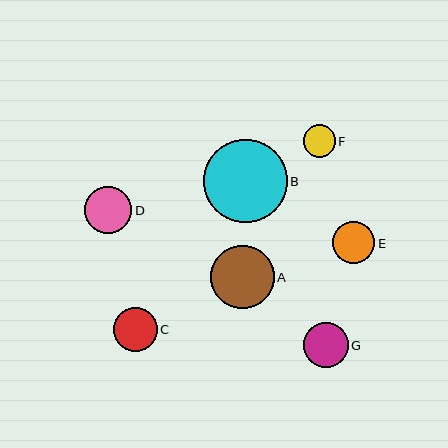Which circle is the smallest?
Circle F is the smallest with a size of approximately 32 pixels.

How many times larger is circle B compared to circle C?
Circle B is approximately 1.9 times the size of circle C.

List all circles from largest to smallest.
From largest to smallest: B, A, D, G, C, E, F.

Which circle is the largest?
Circle B is the largest with a size of approximately 83 pixels.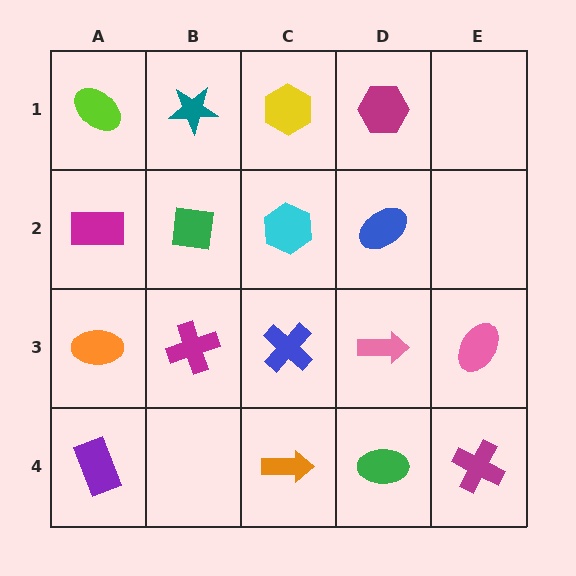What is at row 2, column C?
A cyan hexagon.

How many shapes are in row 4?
4 shapes.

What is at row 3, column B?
A magenta cross.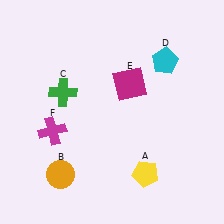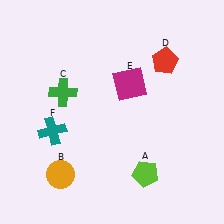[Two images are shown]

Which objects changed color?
A changed from yellow to lime. D changed from cyan to red. F changed from magenta to teal.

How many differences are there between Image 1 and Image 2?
There are 3 differences between the two images.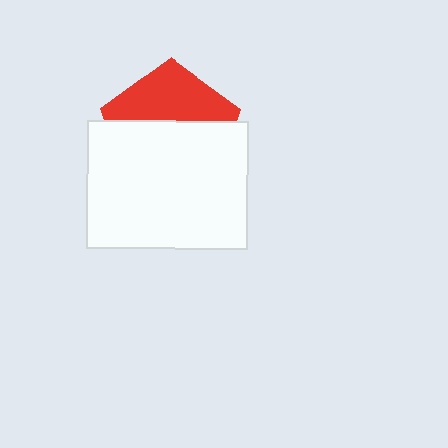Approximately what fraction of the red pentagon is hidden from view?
Roughly 59% of the red pentagon is hidden behind the white rectangle.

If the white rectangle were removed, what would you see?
You would see the complete red pentagon.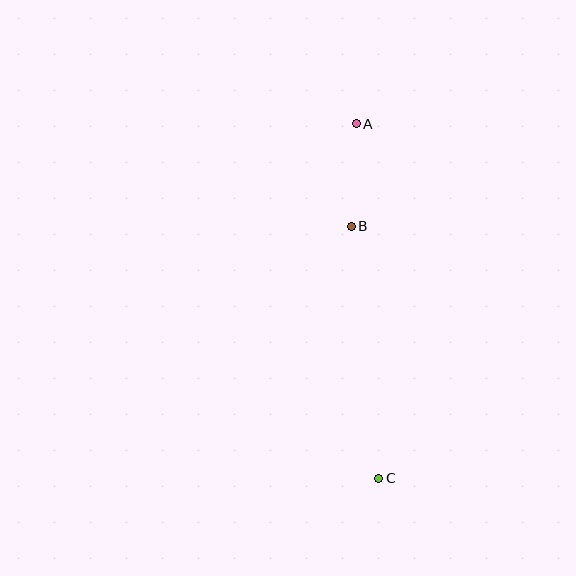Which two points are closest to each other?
Points A and B are closest to each other.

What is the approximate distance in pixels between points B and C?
The distance between B and C is approximately 254 pixels.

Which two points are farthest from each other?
Points A and C are farthest from each other.